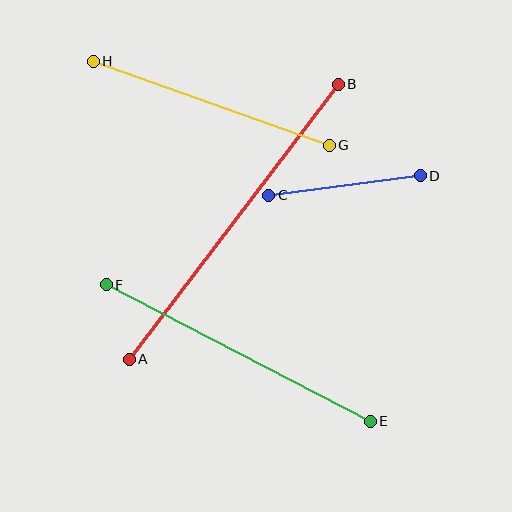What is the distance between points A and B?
The distance is approximately 346 pixels.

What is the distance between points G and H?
The distance is approximately 250 pixels.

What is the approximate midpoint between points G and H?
The midpoint is at approximately (211, 103) pixels.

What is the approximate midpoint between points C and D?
The midpoint is at approximately (345, 185) pixels.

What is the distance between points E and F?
The distance is approximately 297 pixels.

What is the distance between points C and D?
The distance is approximately 153 pixels.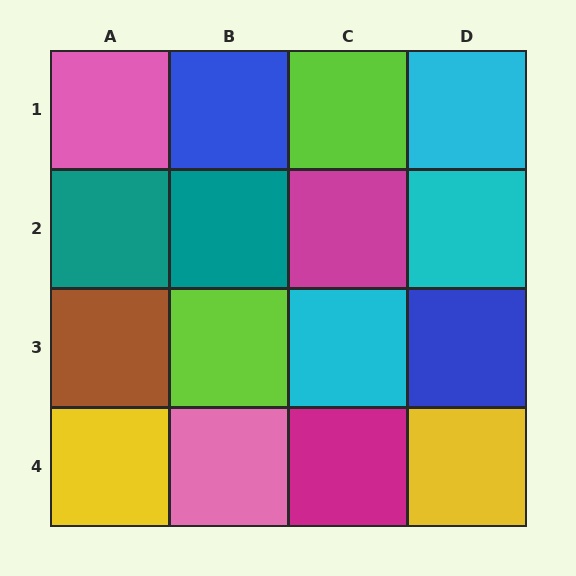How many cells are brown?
1 cell is brown.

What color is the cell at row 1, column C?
Lime.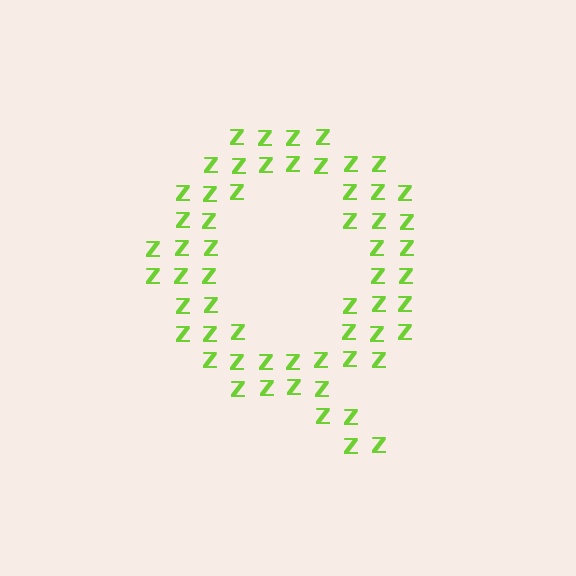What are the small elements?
The small elements are letter Z's.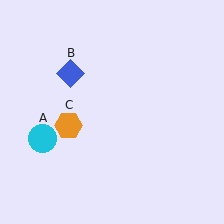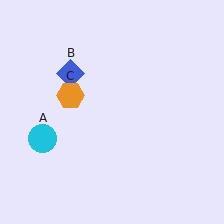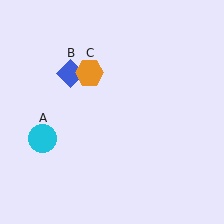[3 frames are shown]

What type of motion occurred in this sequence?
The orange hexagon (object C) rotated clockwise around the center of the scene.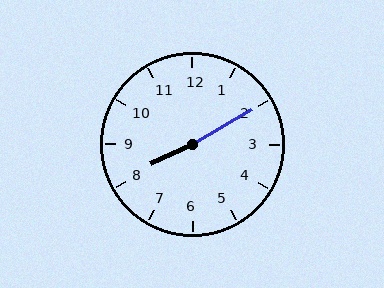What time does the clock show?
8:10.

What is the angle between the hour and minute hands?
Approximately 175 degrees.